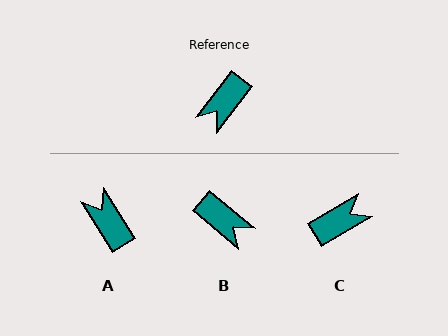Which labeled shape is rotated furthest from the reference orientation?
C, about 158 degrees away.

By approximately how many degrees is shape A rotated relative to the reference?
Approximately 111 degrees clockwise.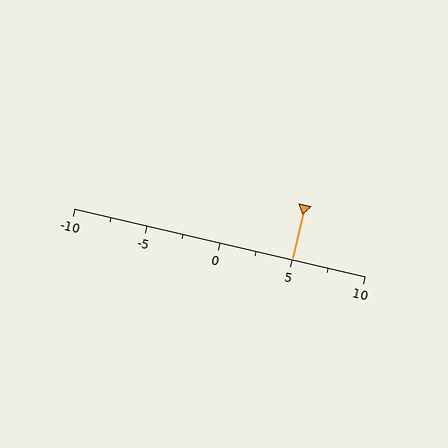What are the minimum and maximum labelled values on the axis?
The axis runs from -10 to 10.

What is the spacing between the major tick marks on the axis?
The major ticks are spaced 5 apart.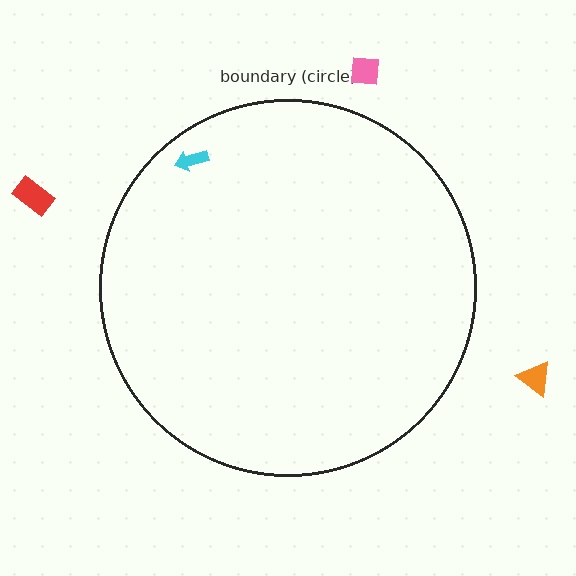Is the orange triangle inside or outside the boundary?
Outside.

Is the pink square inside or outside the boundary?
Outside.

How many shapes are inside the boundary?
1 inside, 3 outside.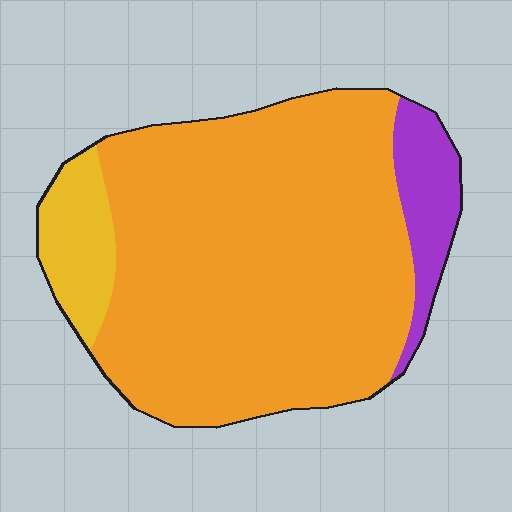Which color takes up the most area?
Orange, at roughly 80%.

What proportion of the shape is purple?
Purple covers 10% of the shape.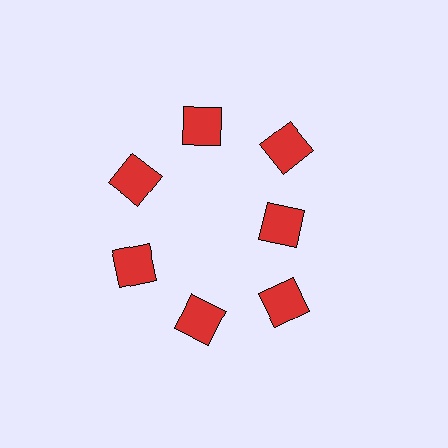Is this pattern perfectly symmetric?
No. The 7 red squares are arranged in a ring, but one element near the 3 o'clock position is pulled inward toward the center, breaking the 7-fold rotational symmetry.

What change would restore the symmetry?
The symmetry would be restored by moving it outward, back onto the ring so that all 7 squares sit at equal angles and equal distance from the center.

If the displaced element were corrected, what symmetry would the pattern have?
It would have 7-fold rotational symmetry — the pattern would map onto itself every 51 degrees.